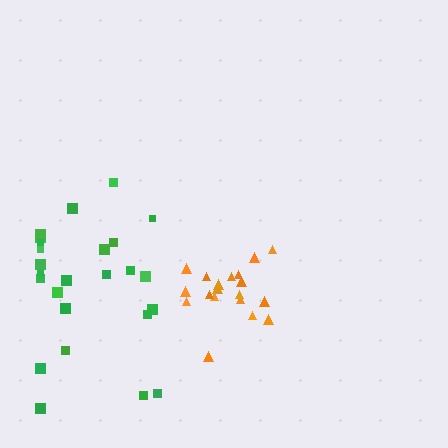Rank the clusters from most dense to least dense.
orange, green.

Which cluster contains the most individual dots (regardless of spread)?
Green (25).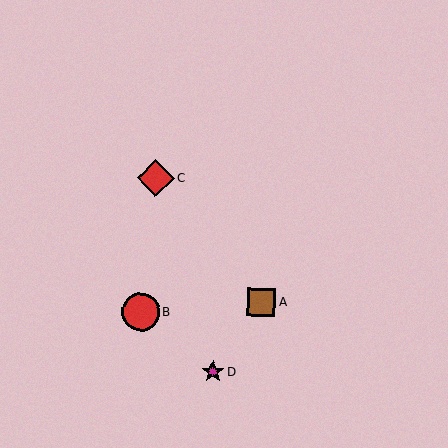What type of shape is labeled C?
Shape C is a red diamond.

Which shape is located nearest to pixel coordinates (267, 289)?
The brown square (labeled A) at (261, 302) is nearest to that location.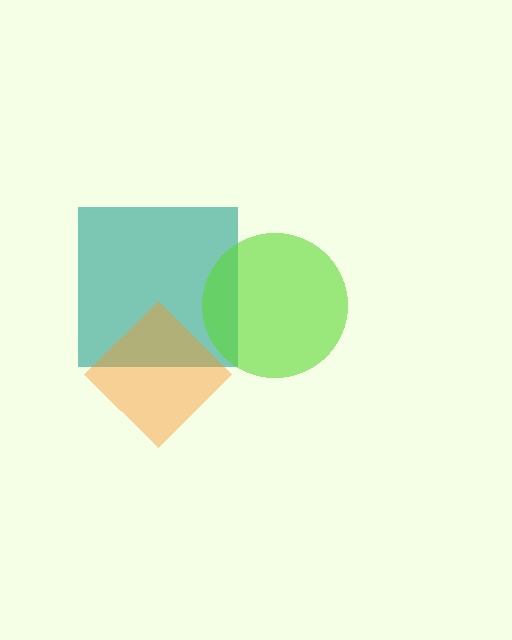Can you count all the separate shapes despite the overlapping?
Yes, there are 3 separate shapes.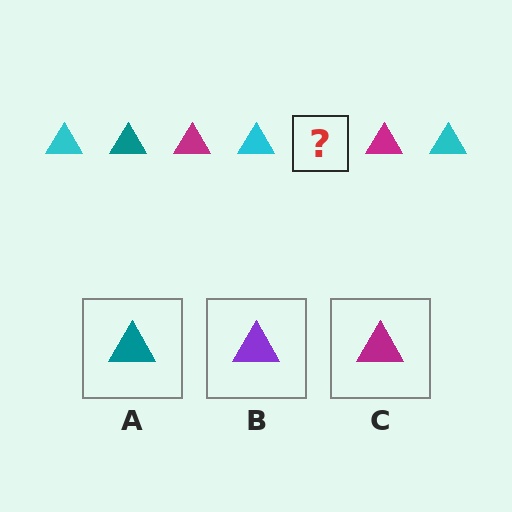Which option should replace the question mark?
Option A.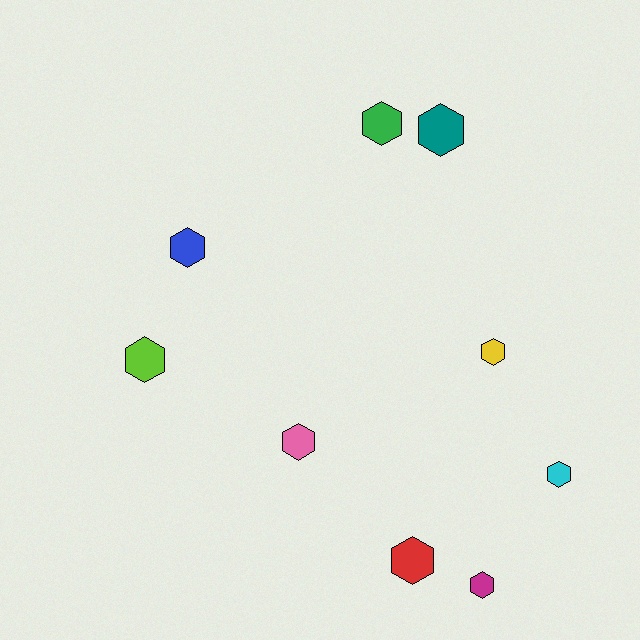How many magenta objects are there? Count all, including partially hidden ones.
There is 1 magenta object.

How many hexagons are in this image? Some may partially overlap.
There are 9 hexagons.